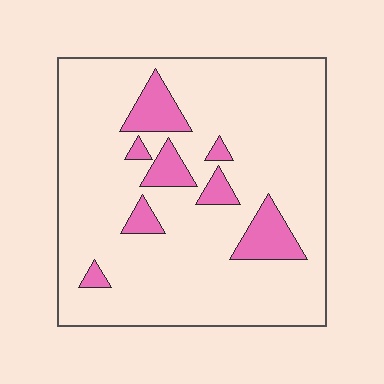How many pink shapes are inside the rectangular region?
8.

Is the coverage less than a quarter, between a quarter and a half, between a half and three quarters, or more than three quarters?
Less than a quarter.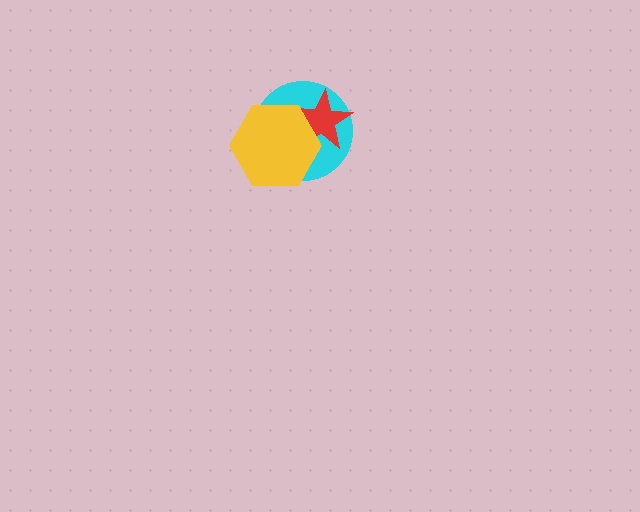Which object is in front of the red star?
The yellow hexagon is in front of the red star.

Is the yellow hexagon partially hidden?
No, no other shape covers it.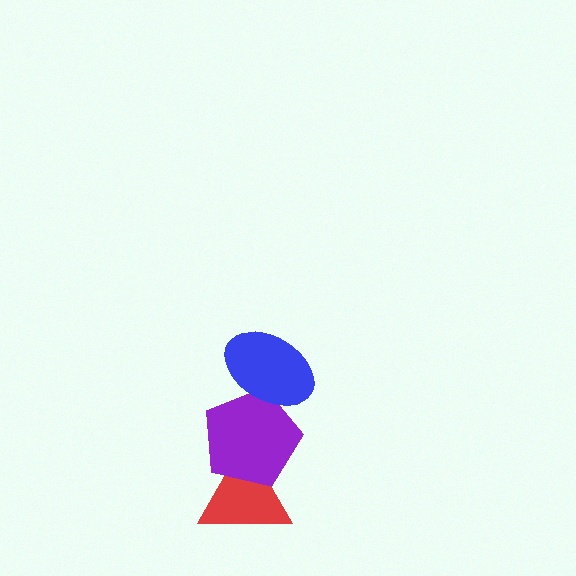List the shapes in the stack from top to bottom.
From top to bottom: the blue ellipse, the purple pentagon, the red triangle.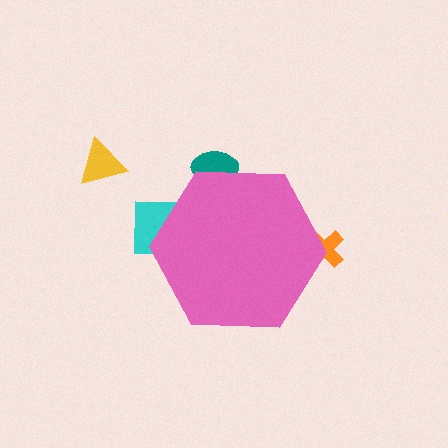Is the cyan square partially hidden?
Yes, the cyan square is partially hidden behind the pink hexagon.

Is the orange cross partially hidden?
Yes, the orange cross is partially hidden behind the pink hexagon.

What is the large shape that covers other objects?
A pink hexagon.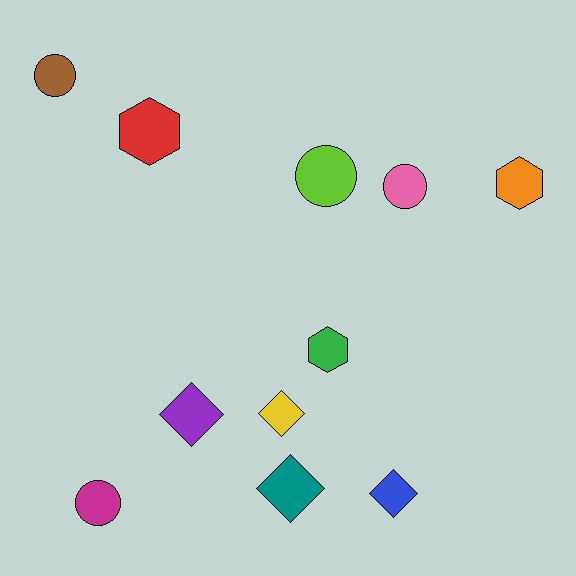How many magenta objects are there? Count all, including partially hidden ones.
There is 1 magenta object.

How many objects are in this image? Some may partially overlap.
There are 11 objects.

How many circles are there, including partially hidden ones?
There are 4 circles.